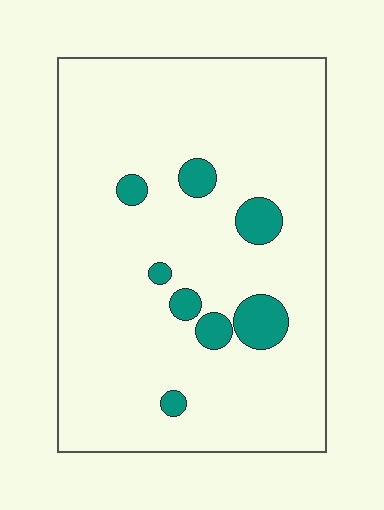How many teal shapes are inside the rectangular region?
8.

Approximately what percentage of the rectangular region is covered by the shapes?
Approximately 10%.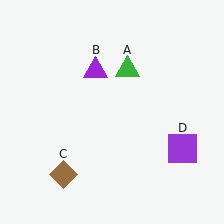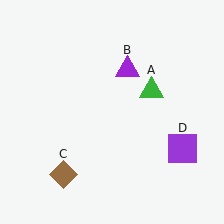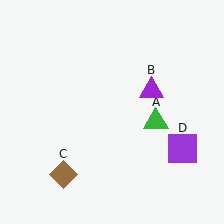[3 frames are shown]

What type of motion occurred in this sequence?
The green triangle (object A), purple triangle (object B) rotated clockwise around the center of the scene.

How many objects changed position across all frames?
2 objects changed position: green triangle (object A), purple triangle (object B).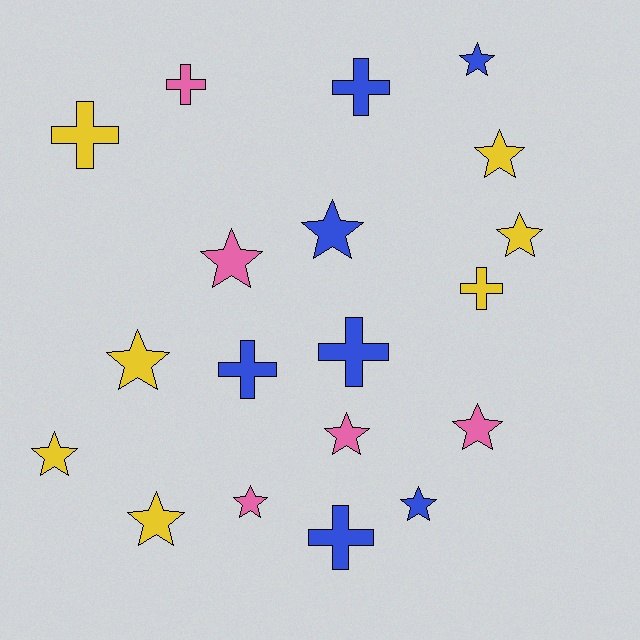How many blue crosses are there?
There are 4 blue crosses.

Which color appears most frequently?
Yellow, with 7 objects.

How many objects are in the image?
There are 19 objects.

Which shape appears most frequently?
Star, with 12 objects.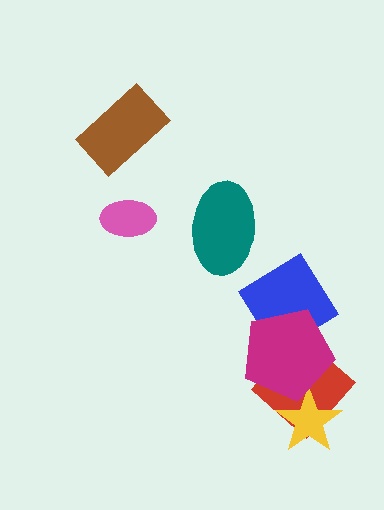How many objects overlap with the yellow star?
2 objects overlap with the yellow star.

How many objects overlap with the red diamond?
2 objects overlap with the red diamond.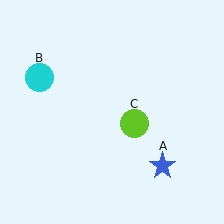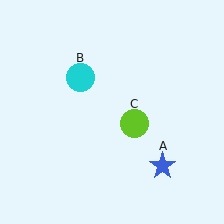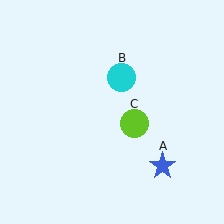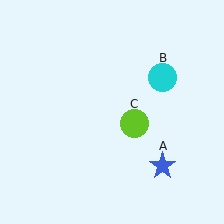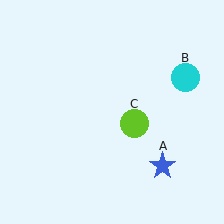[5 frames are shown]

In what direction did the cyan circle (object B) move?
The cyan circle (object B) moved right.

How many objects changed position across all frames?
1 object changed position: cyan circle (object B).